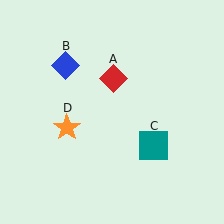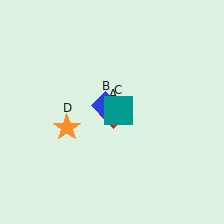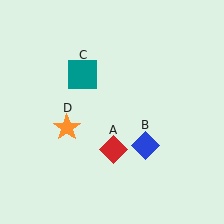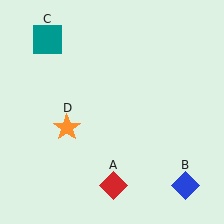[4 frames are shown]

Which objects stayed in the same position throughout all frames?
Orange star (object D) remained stationary.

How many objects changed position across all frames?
3 objects changed position: red diamond (object A), blue diamond (object B), teal square (object C).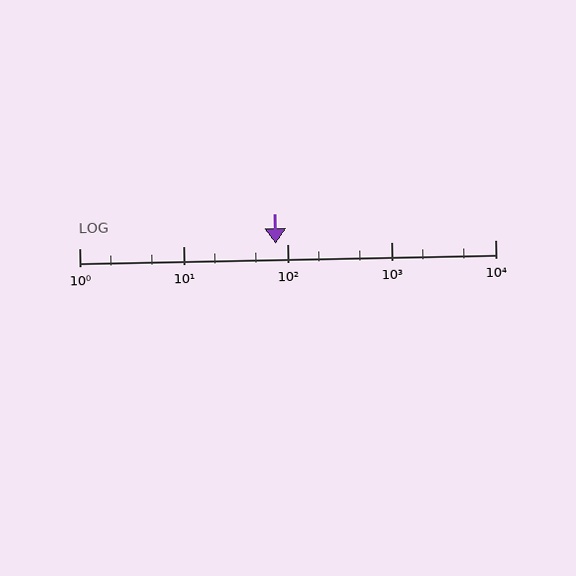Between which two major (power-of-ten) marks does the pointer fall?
The pointer is between 10 and 100.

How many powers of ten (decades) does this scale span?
The scale spans 4 decades, from 1 to 10000.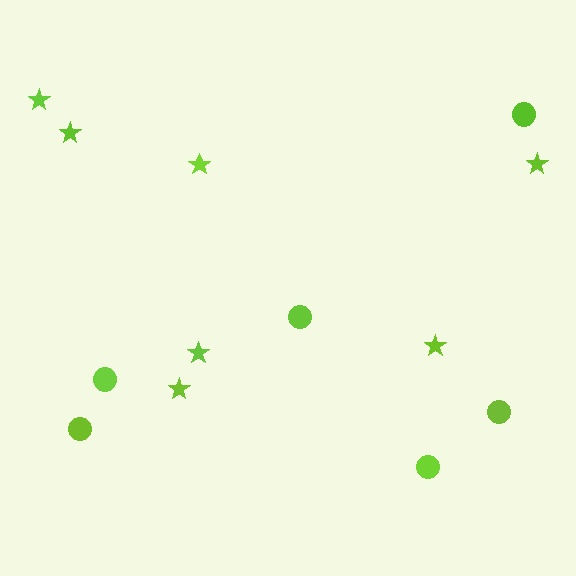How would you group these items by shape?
There are 2 groups: one group of stars (7) and one group of circles (6).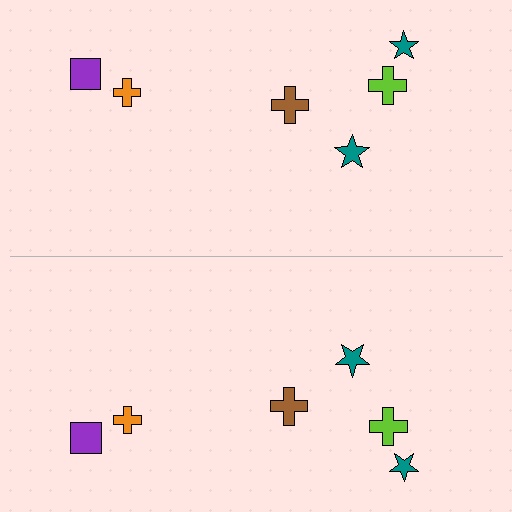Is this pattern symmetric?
Yes, this pattern has bilateral (reflection) symmetry.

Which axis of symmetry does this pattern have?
The pattern has a horizontal axis of symmetry running through the center of the image.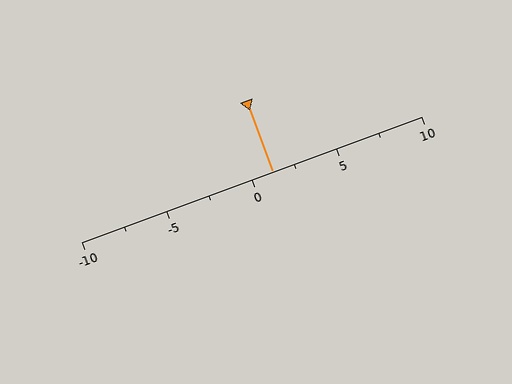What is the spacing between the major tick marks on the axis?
The major ticks are spaced 5 apart.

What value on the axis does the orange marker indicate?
The marker indicates approximately 1.2.